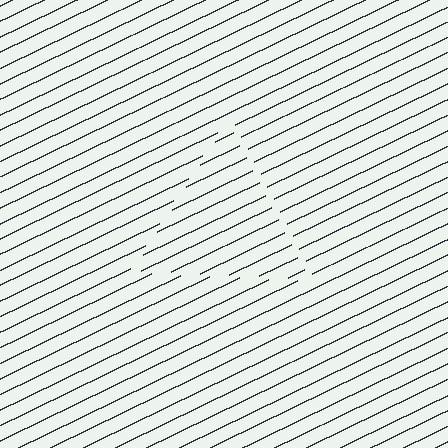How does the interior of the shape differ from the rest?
The interior of the shape contains the same grating, shifted by half a period — the contour is defined by the phase discontinuity where line-ends from the inner and outer gratings abut.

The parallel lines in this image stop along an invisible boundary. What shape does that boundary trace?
An illusory triangle. The interior of the shape contains the same grating, shifted by half a period — the contour is defined by the phase discontinuity where line-ends from the inner and outer gratings abut.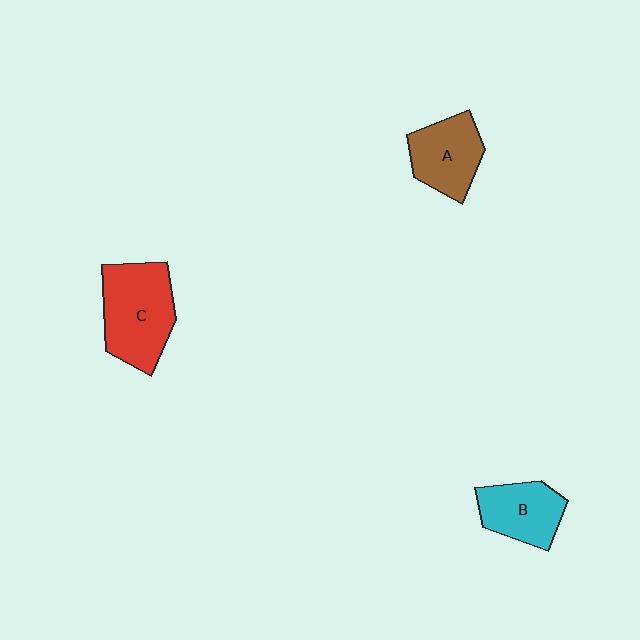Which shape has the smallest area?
Shape B (cyan).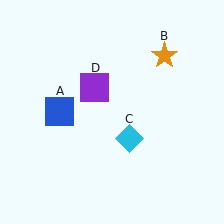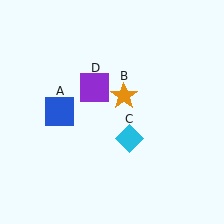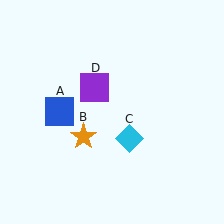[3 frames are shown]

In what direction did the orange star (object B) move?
The orange star (object B) moved down and to the left.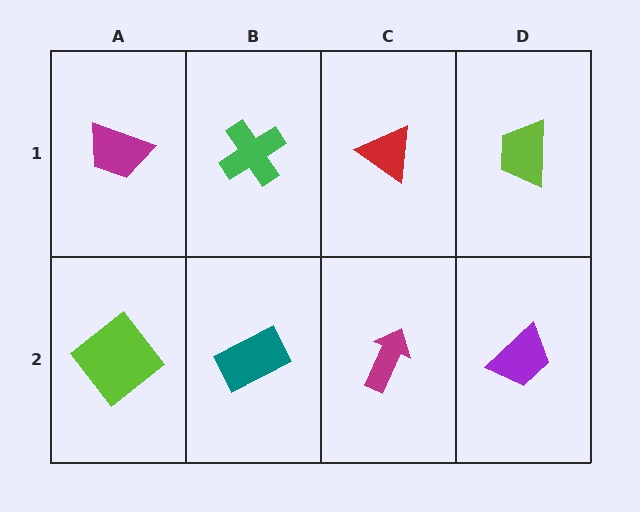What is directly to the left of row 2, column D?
A magenta arrow.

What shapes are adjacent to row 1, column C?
A magenta arrow (row 2, column C), a green cross (row 1, column B), a lime trapezoid (row 1, column D).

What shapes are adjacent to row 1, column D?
A purple trapezoid (row 2, column D), a red triangle (row 1, column C).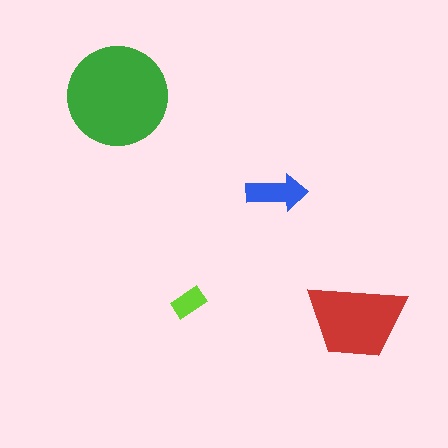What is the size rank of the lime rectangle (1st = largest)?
4th.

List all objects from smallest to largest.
The lime rectangle, the blue arrow, the red trapezoid, the green circle.